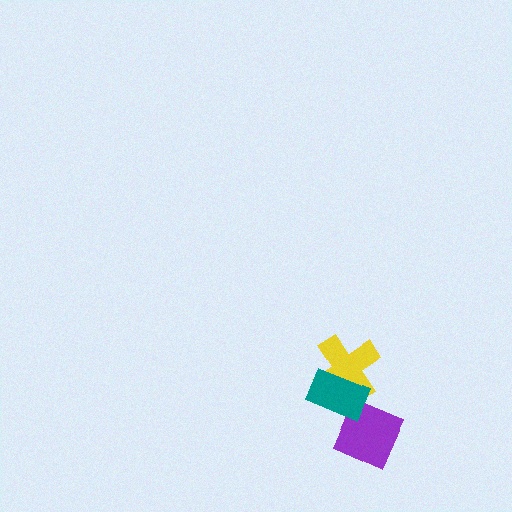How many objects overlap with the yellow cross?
1 object overlaps with the yellow cross.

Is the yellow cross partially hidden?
Yes, it is partially covered by another shape.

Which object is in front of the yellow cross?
The teal rectangle is in front of the yellow cross.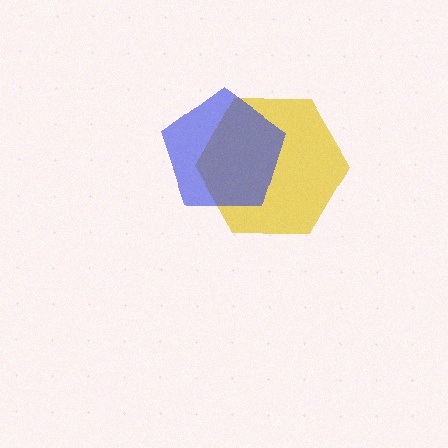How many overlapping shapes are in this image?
There are 2 overlapping shapes in the image.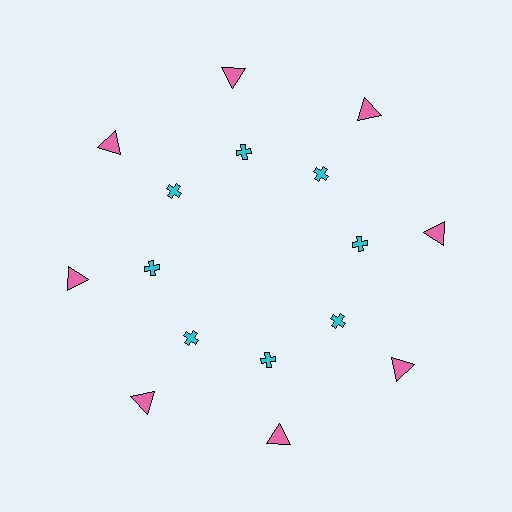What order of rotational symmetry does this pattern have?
This pattern has 8-fold rotational symmetry.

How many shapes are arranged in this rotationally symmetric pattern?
There are 16 shapes, arranged in 8 groups of 2.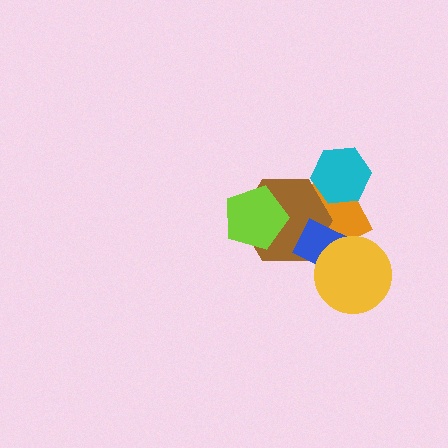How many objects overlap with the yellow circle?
2 objects overlap with the yellow circle.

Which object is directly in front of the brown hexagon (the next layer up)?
The blue rectangle is directly in front of the brown hexagon.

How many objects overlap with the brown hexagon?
3 objects overlap with the brown hexagon.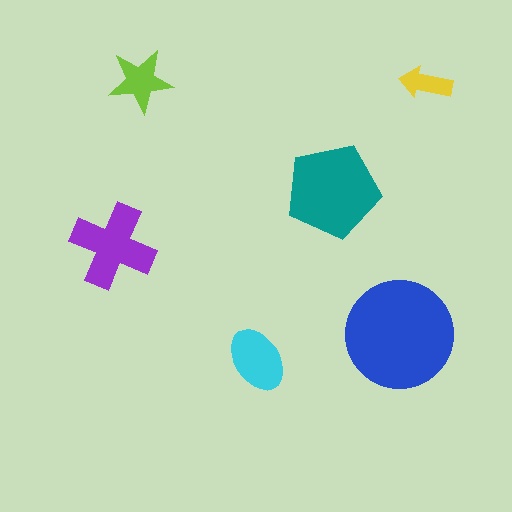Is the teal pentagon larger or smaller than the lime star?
Larger.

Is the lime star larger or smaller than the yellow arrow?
Larger.